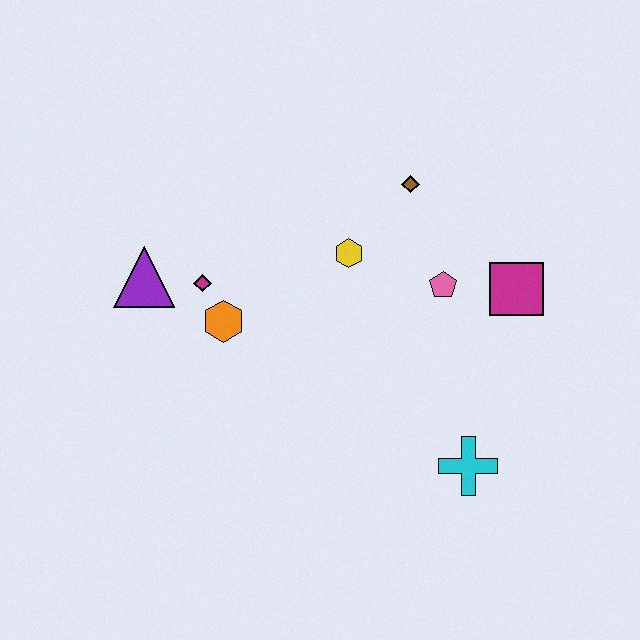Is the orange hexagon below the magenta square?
Yes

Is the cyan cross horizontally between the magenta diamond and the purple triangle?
No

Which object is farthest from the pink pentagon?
The purple triangle is farthest from the pink pentagon.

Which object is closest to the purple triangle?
The magenta diamond is closest to the purple triangle.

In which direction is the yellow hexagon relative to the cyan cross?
The yellow hexagon is above the cyan cross.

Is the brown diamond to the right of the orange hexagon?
Yes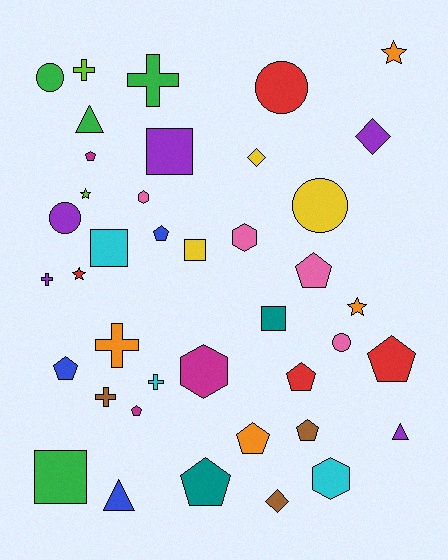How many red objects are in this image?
There are 4 red objects.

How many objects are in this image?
There are 40 objects.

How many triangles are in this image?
There are 3 triangles.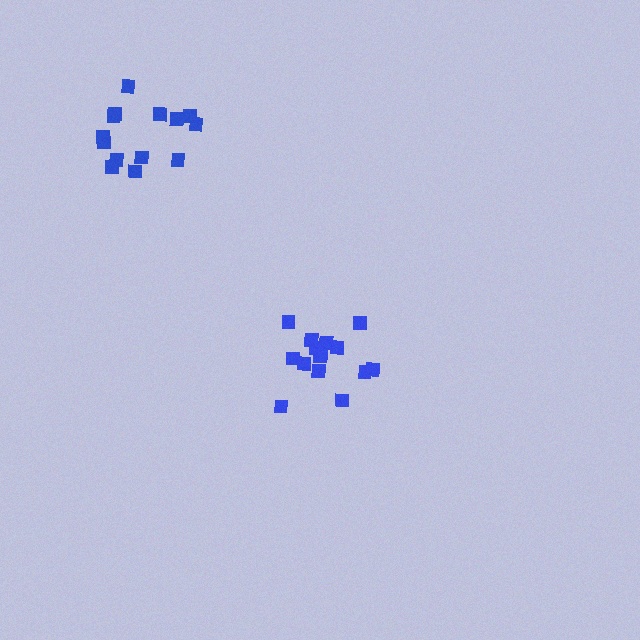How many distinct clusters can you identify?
There are 2 distinct clusters.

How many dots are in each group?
Group 1: 14 dots, Group 2: 15 dots (29 total).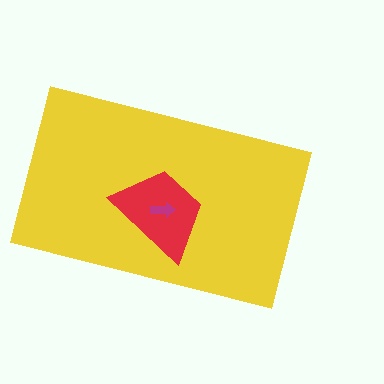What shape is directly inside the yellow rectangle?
The red trapezoid.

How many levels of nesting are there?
3.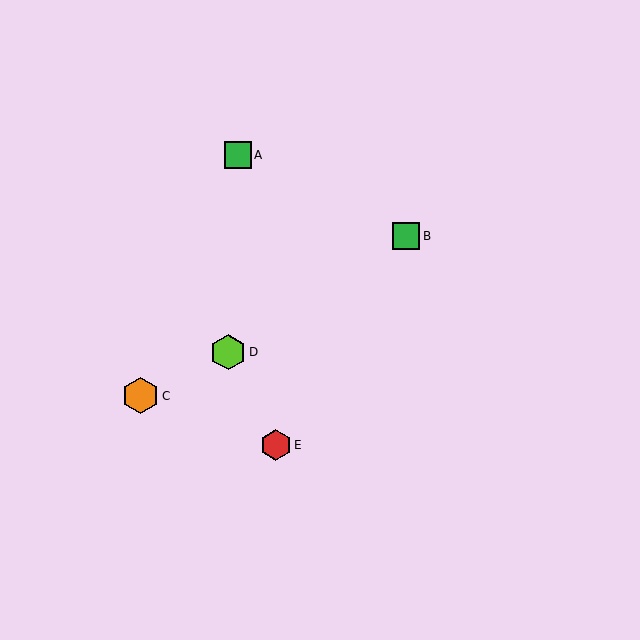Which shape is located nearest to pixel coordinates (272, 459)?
The red hexagon (labeled E) at (276, 445) is nearest to that location.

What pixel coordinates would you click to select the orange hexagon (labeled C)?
Click at (141, 396) to select the orange hexagon C.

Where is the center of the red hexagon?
The center of the red hexagon is at (276, 445).